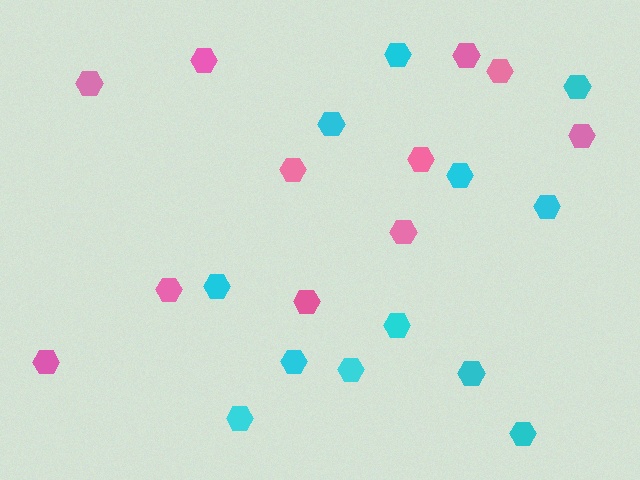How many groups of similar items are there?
There are 2 groups: one group of pink hexagons (11) and one group of cyan hexagons (12).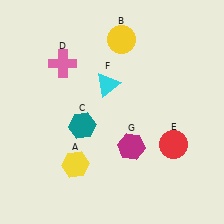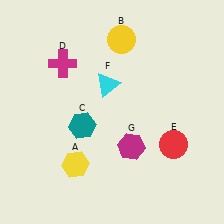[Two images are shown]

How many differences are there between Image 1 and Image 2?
There is 1 difference between the two images.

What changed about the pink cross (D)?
In Image 1, D is pink. In Image 2, it changed to magenta.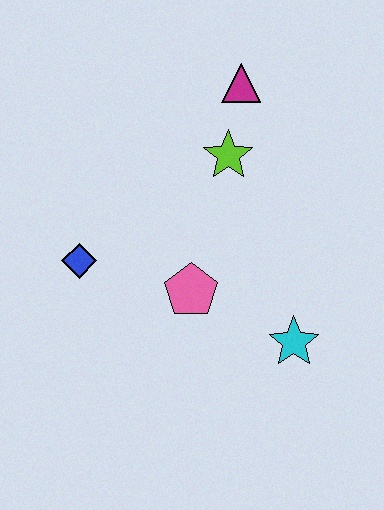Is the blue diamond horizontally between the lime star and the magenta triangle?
No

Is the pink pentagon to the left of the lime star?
Yes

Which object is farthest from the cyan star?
The magenta triangle is farthest from the cyan star.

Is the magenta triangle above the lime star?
Yes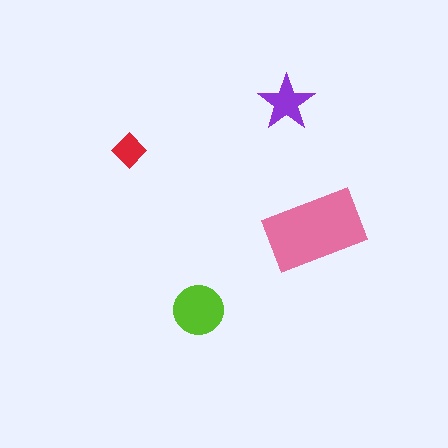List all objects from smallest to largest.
The red diamond, the purple star, the lime circle, the pink rectangle.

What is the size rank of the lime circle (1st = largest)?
2nd.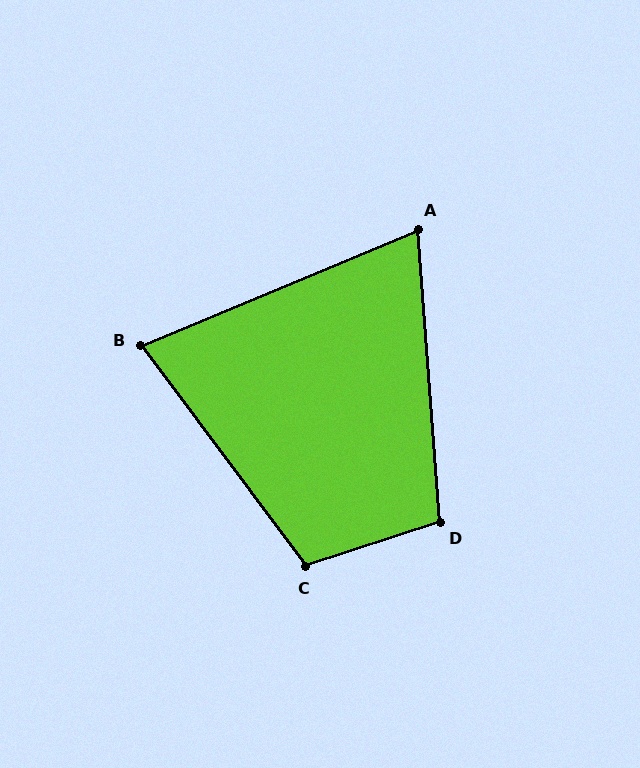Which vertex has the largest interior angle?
C, at approximately 108 degrees.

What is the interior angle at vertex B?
Approximately 76 degrees (acute).